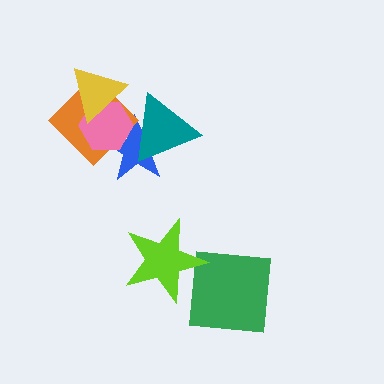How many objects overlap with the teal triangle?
3 objects overlap with the teal triangle.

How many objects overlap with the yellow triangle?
2 objects overlap with the yellow triangle.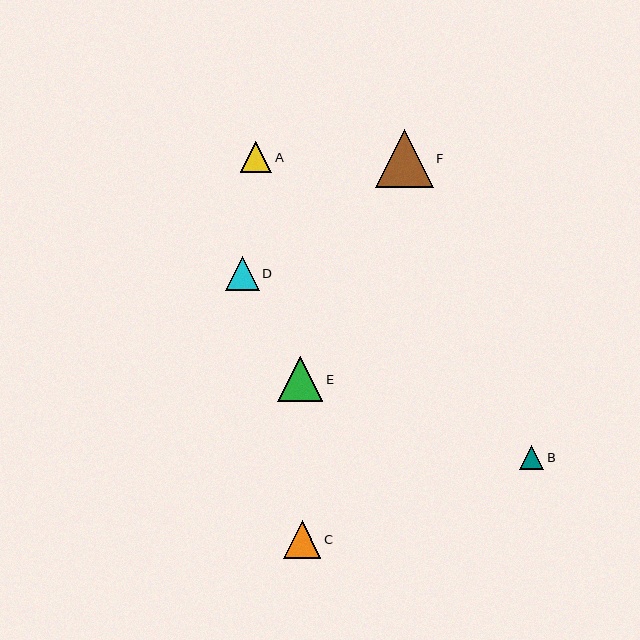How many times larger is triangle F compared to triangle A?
Triangle F is approximately 1.8 times the size of triangle A.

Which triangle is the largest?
Triangle F is the largest with a size of approximately 57 pixels.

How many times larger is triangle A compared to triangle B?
Triangle A is approximately 1.3 times the size of triangle B.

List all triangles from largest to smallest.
From largest to smallest: F, E, C, D, A, B.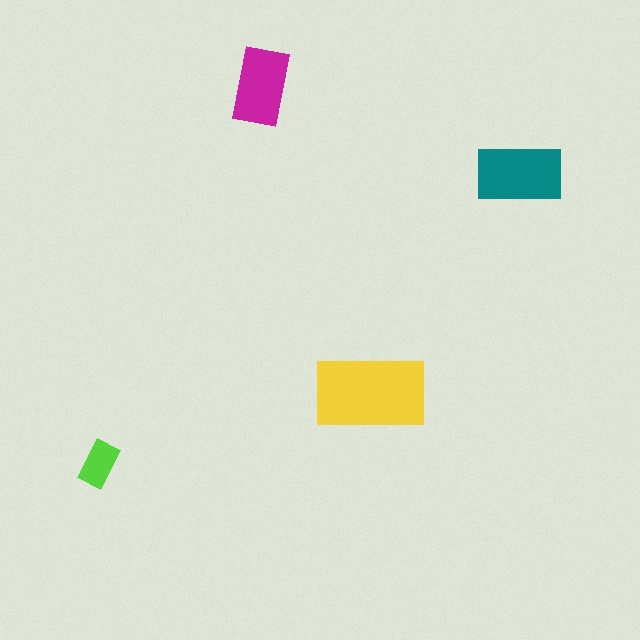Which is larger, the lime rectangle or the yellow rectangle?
The yellow one.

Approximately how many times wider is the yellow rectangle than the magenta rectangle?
About 1.5 times wider.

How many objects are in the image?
There are 4 objects in the image.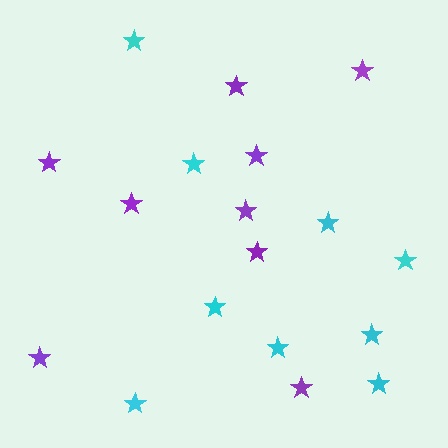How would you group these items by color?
There are 2 groups: one group of purple stars (9) and one group of cyan stars (9).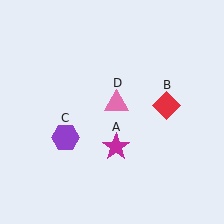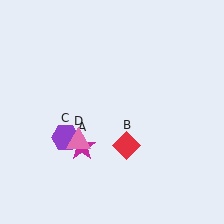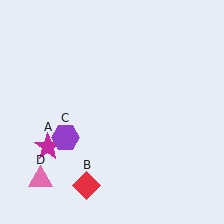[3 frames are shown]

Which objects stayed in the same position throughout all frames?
Purple hexagon (object C) remained stationary.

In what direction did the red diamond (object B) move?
The red diamond (object B) moved down and to the left.